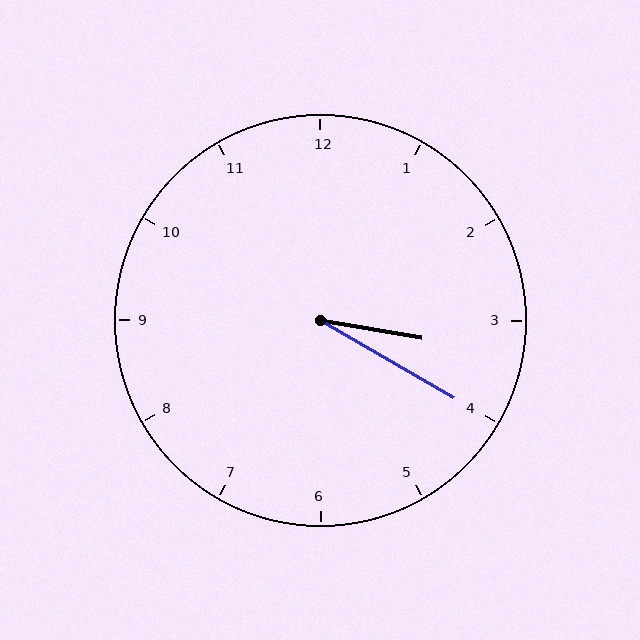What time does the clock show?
3:20.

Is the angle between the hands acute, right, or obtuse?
It is acute.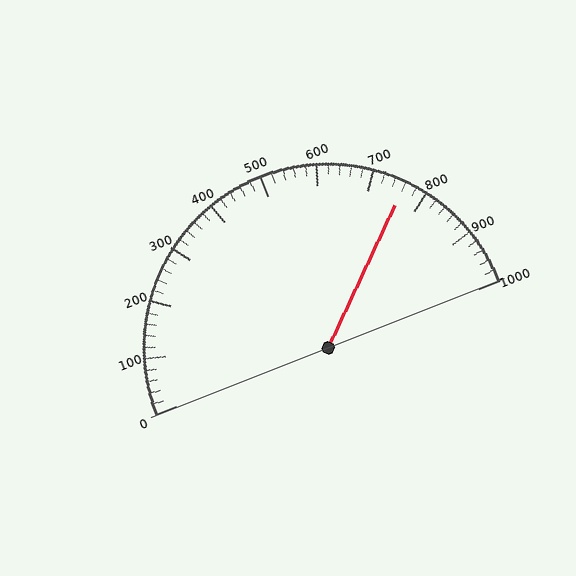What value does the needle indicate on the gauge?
The needle indicates approximately 760.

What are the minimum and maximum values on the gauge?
The gauge ranges from 0 to 1000.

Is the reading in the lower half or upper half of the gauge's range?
The reading is in the upper half of the range (0 to 1000).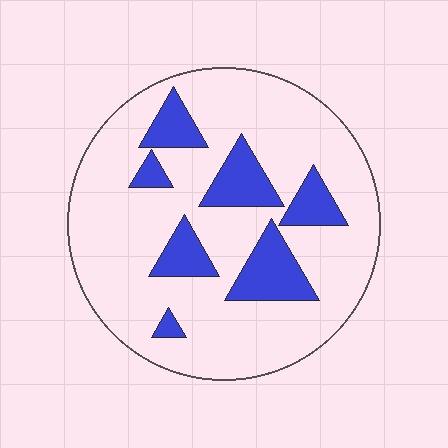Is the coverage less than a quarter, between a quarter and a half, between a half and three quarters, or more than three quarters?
Less than a quarter.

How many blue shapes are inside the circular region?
7.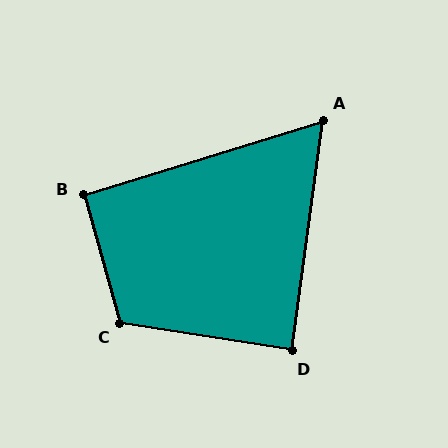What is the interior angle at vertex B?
Approximately 91 degrees (approximately right).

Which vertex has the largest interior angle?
C, at approximately 115 degrees.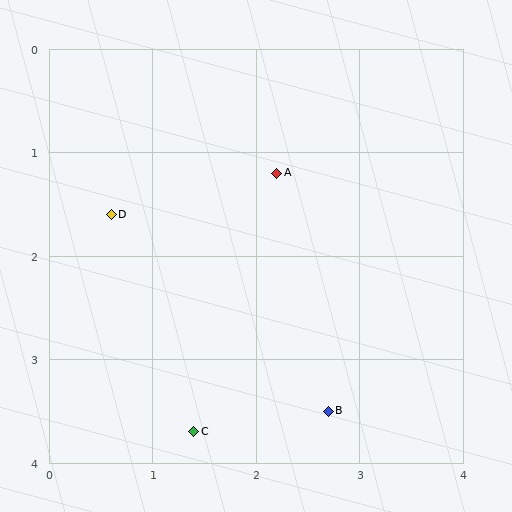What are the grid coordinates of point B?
Point B is at approximately (2.7, 3.5).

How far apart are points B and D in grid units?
Points B and D are about 2.8 grid units apart.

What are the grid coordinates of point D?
Point D is at approximately (0.6, 1.6).